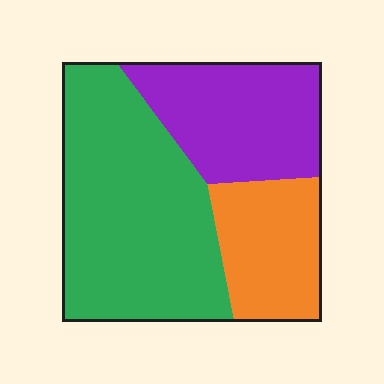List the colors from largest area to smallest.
From largest to smallest: green, purple, orange.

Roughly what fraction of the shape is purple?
Purple covers around 30% of the shape.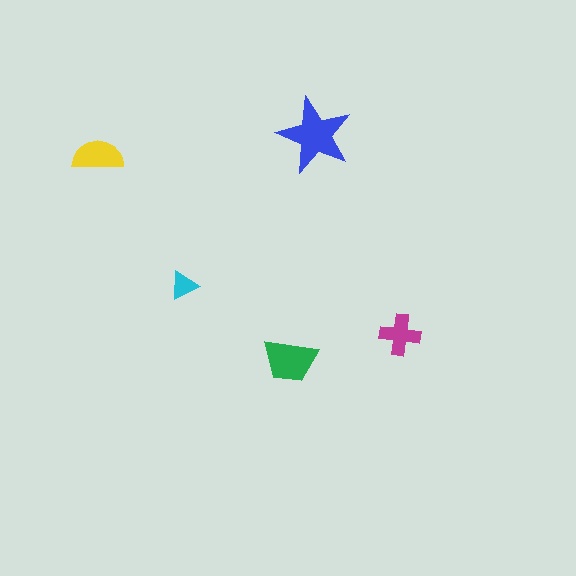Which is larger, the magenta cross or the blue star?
The blue star.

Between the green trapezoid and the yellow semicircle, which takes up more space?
The green trapezoid.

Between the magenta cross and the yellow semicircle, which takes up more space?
The yellow semicircle.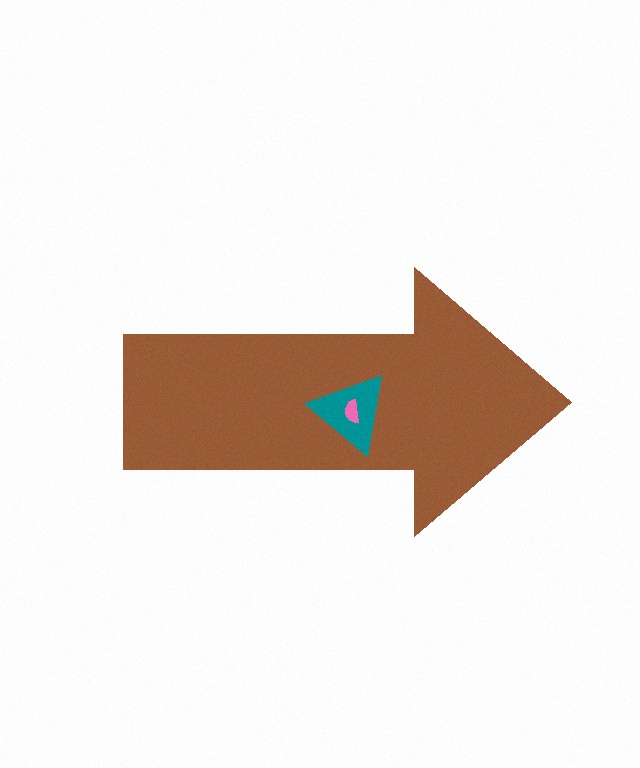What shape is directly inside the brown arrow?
The teal triangle.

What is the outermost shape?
The brown arrow.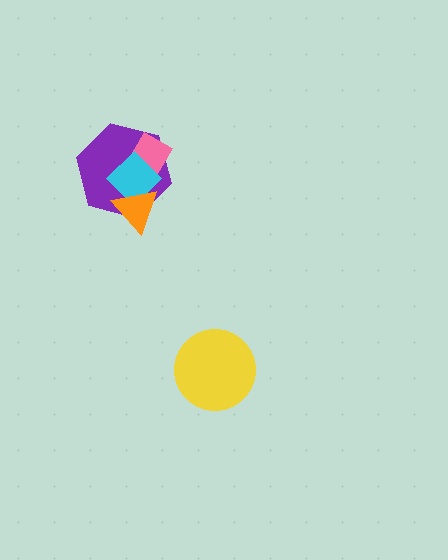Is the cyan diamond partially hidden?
Yes, it is partially covered by another shape.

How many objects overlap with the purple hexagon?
3 objects overlap with the purple hexagon.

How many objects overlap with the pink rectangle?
3 objects overlap with the pink rectangle.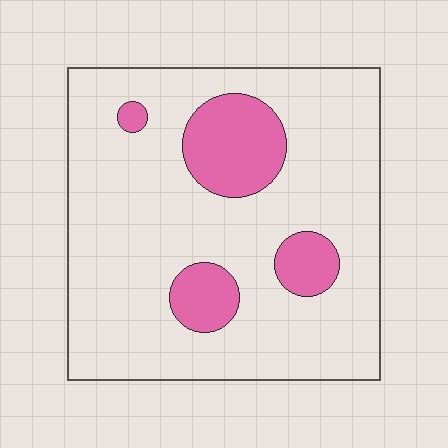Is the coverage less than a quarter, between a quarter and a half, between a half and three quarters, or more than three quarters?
Less than a quarter.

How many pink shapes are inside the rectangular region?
4.